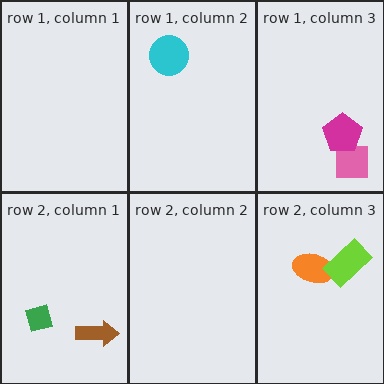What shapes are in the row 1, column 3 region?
The pink square, the magenta pentagon.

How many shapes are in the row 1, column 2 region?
1.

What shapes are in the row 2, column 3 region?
The orange ellipse, the lime rectangle.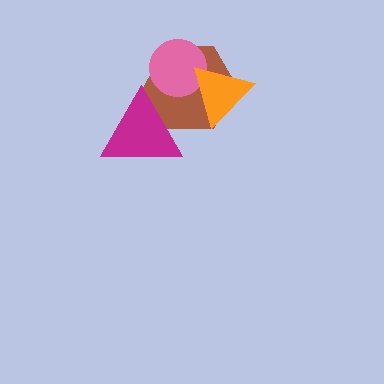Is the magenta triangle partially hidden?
No, no other shape covers it.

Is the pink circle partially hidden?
Yes, it is partially covered by another shape.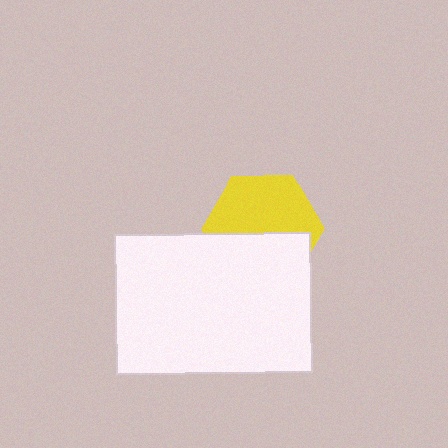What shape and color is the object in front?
The object in front is a white rectangle.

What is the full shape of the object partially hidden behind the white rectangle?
The partially hidden object is a yellow hexagon.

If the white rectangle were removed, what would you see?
You would see the complete yellow hexagon.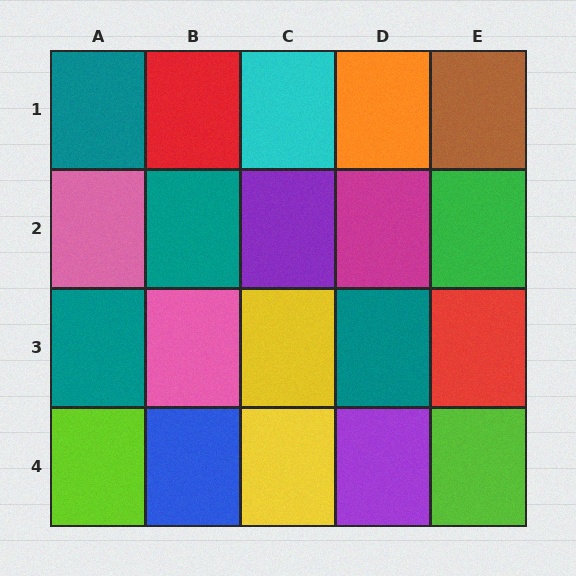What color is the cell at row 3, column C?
Yellow.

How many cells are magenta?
1 cell is magenta.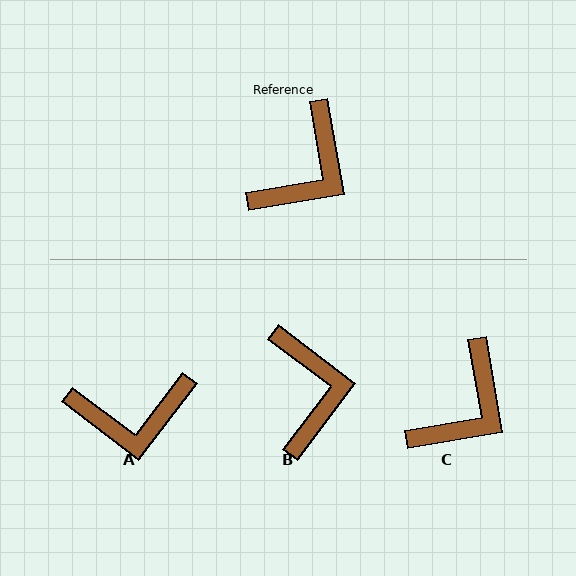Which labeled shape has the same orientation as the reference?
C.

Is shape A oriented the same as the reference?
No, it is off by about 47 degrees.